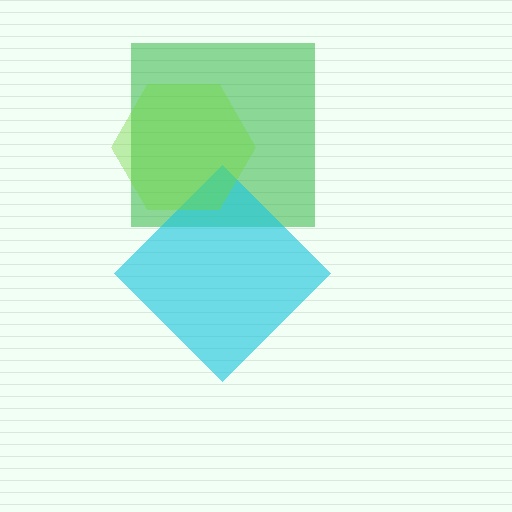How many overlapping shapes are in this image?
There are 3 overlapping shapes in the image.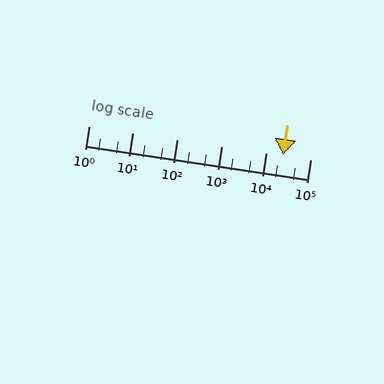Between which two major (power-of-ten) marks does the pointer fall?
The pointer is between 10000 and 100000.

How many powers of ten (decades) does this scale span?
The scale spans 5 decades, from 1 to 100000.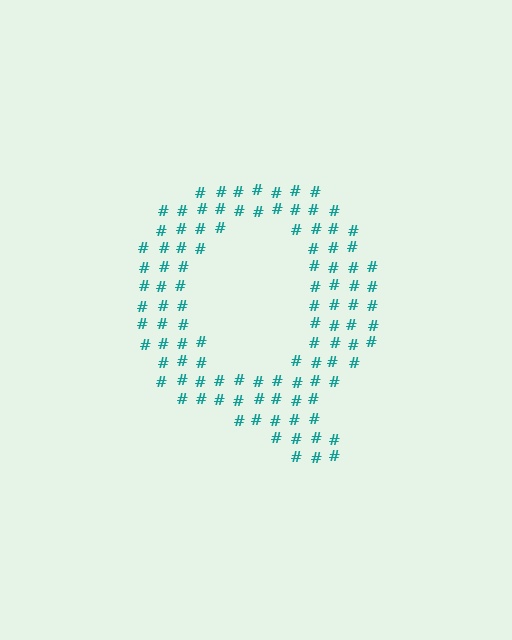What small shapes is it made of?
It is made of small hash symbols.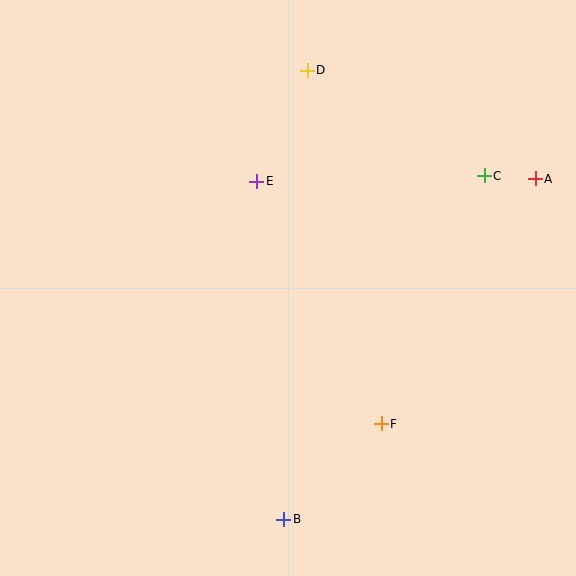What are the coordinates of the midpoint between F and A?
The midpoint between F and A is at (458, 301).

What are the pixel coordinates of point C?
Point C is at (484, 176).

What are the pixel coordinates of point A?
Point A is at (535, 179).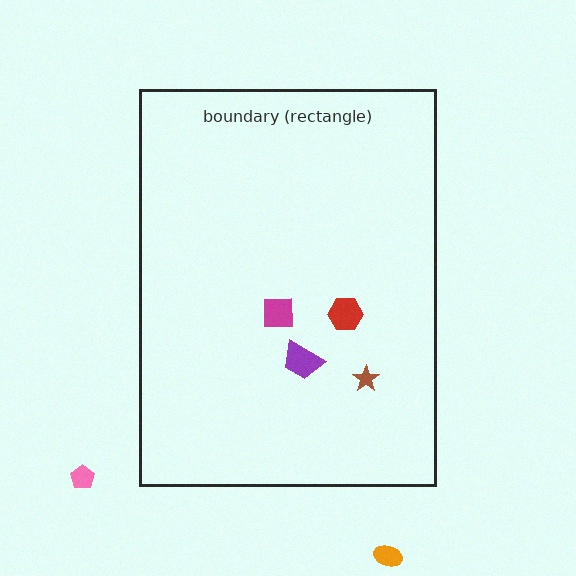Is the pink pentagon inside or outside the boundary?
Outside.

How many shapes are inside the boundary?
4 inside, 2 outside.